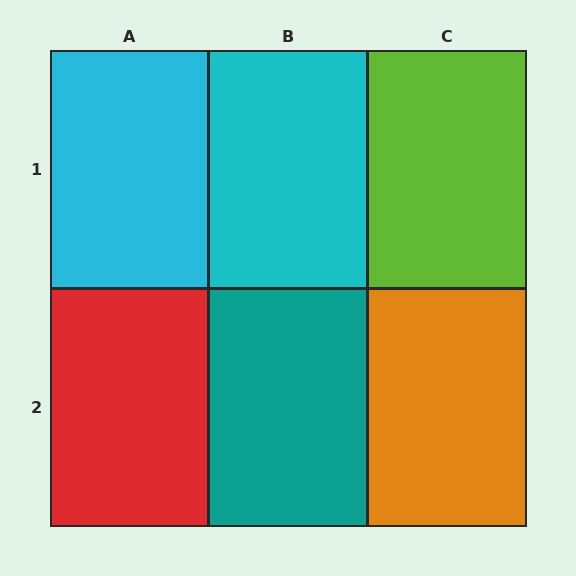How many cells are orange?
1 cell is orange.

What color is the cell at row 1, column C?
Lime.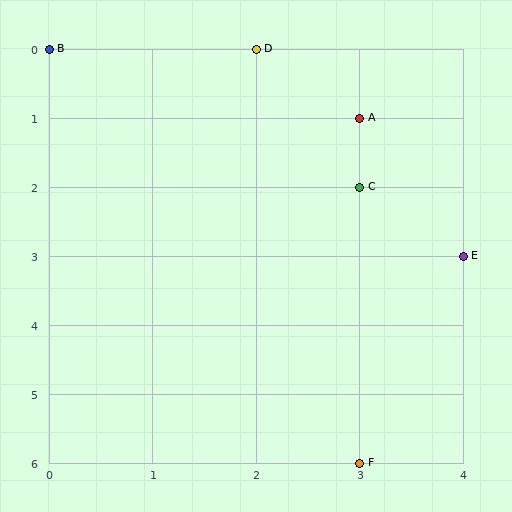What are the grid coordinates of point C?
Point C is at grid coordinates (3, 2).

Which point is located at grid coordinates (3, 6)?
Point F is at (3, 6).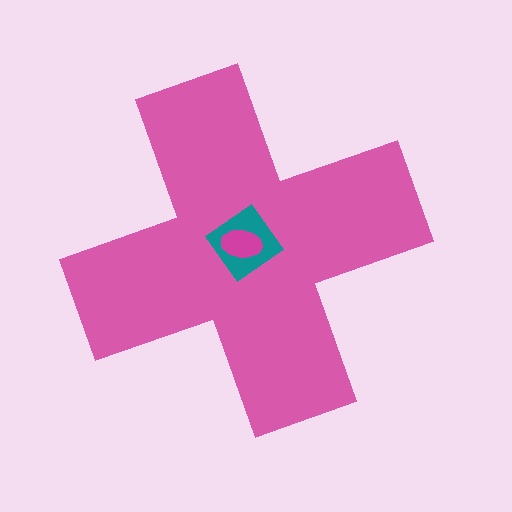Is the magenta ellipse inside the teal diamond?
Yes.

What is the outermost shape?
The pink cross.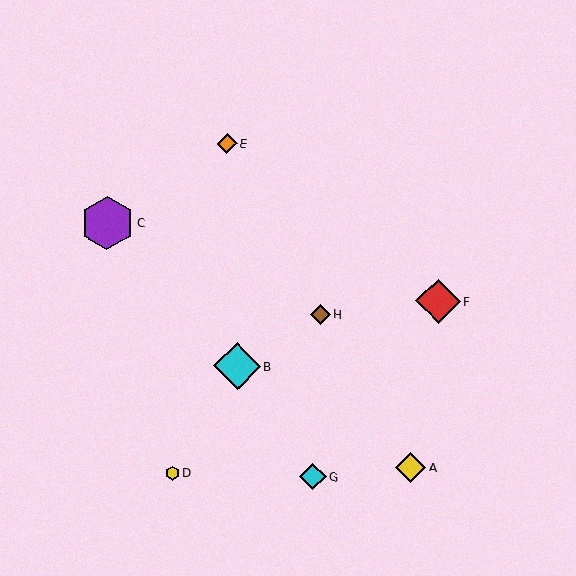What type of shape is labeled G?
Shape G is a cyan diamond.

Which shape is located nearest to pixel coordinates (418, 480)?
The yellow diamond (labeled A) at (411, 468) is nearest to that location.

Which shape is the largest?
The purple hexagon (labeled C) is the largest.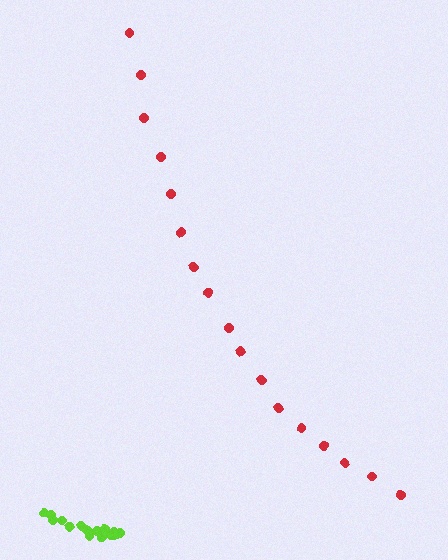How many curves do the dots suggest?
There are 2 distinct paths.